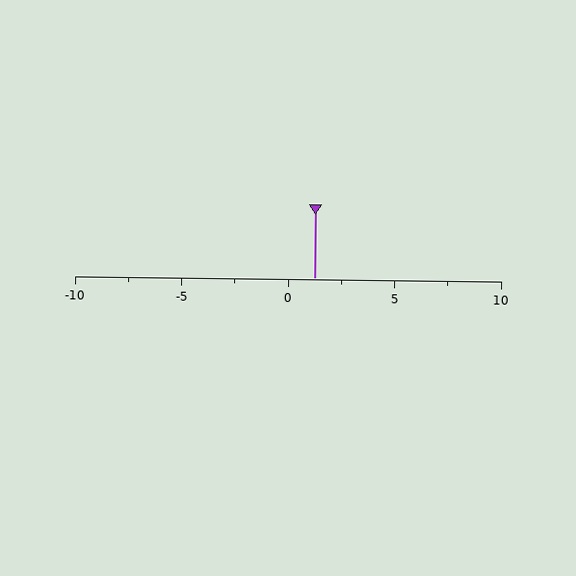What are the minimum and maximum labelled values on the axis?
The axis runs from -10 to 10.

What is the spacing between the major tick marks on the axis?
The major ticks are spaced 5 apart.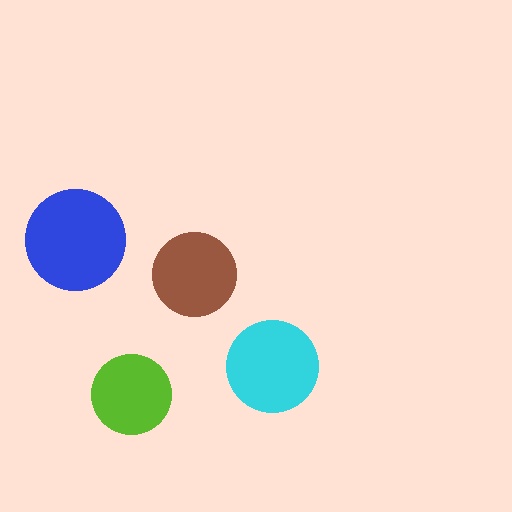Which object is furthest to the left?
The blue circle is leftmost.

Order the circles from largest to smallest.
the blue one, the cyan one, the brown one, the lime one.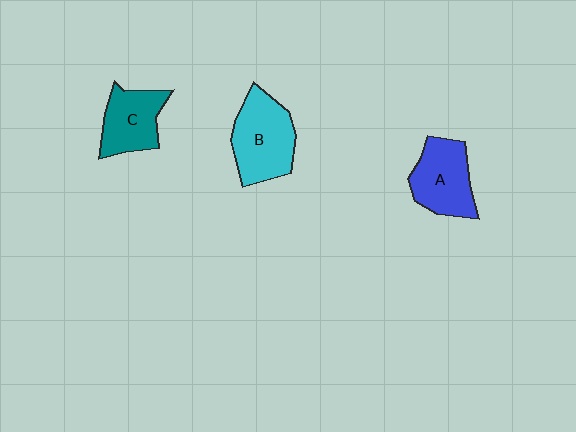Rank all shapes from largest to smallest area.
From largest to smallest: B (cyan), A (blue), C (teal).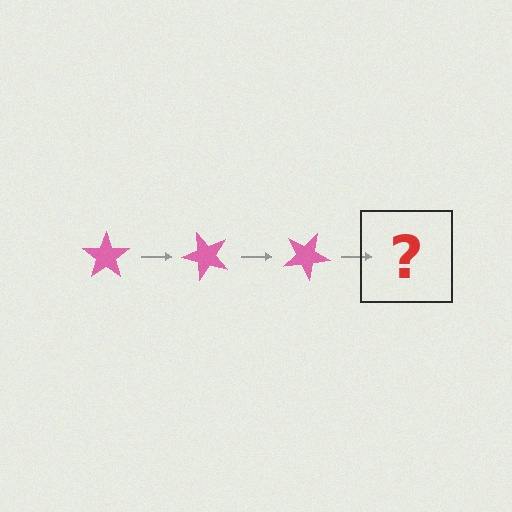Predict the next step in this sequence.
The next step is a pink star rotated 150 degrees.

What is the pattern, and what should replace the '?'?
The pattern is that the star rotates 50 degrees each step. The '?' should be a pink star rotated 150 degrees.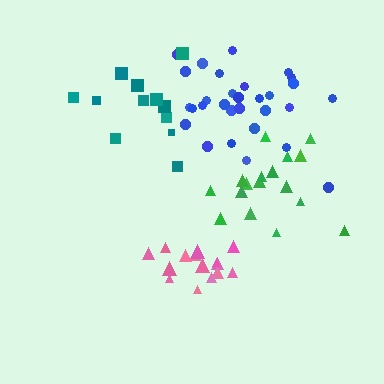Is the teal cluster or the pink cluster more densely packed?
Pink.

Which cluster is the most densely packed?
Pink.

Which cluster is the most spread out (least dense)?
Teal.